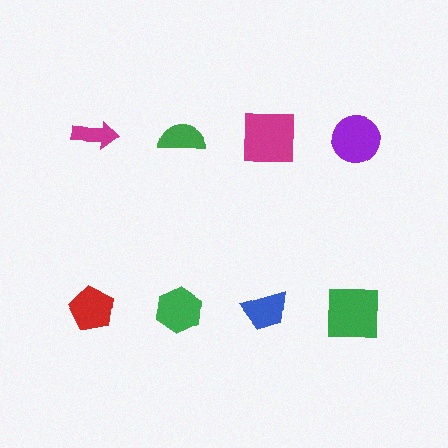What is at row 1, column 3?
A magenta square.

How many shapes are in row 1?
4 shapes.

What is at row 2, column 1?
A red pentagon.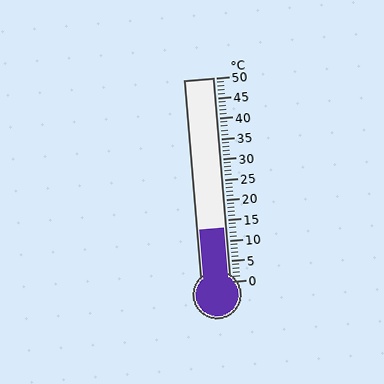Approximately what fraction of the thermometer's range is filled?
The thermometer is filled to approximately 25% of its range.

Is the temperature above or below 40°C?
The temperature is below 40°C.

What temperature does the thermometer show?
The thermometer shows approximately 13°C.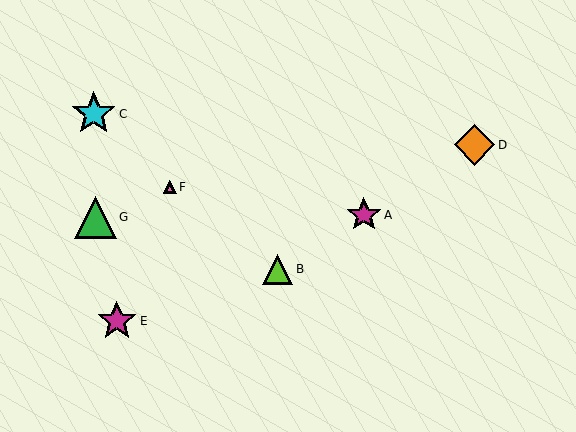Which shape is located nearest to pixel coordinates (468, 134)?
The orange diamond (labeled D) at (474, 145) is nearest to that location.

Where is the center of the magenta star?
The center of the magenta star is at (364, 215).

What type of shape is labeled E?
Shape E is a magenta star.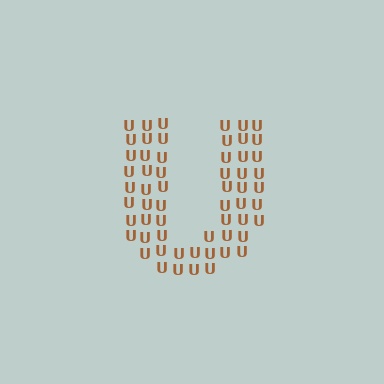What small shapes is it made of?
It is made of small letter U's.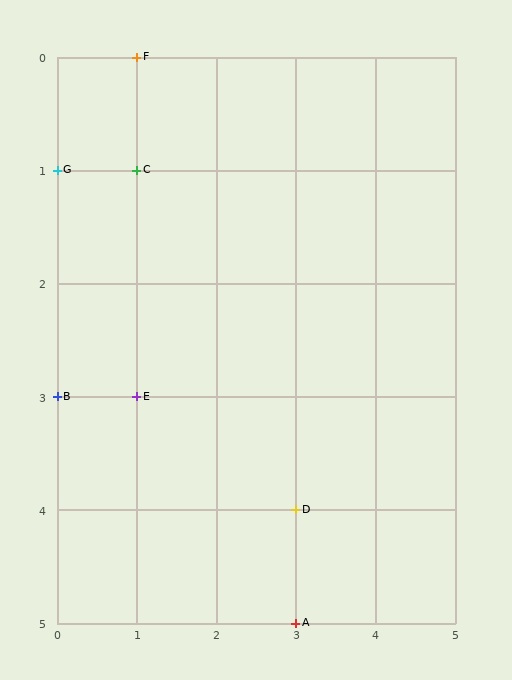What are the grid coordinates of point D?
Point D is at grid coordinates (3, 4).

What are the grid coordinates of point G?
Point G is at grid coordinates (0, 1).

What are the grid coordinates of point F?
Point F is at grid coordinates (1, 0).